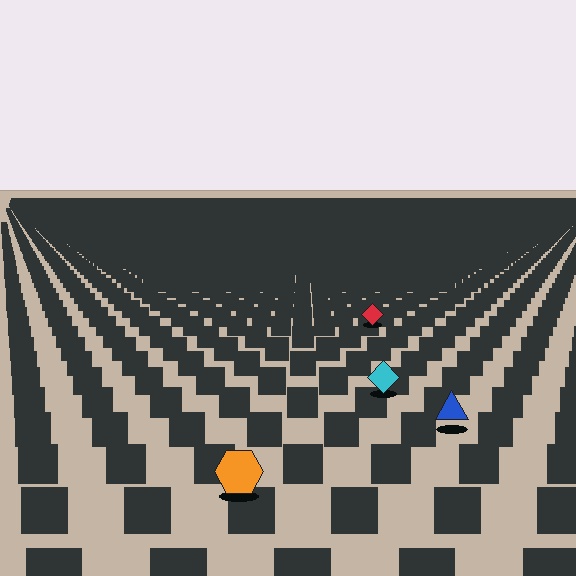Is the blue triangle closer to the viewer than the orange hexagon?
No. The orange hexagon is closer — you can tell from the texture gradient: the ground texture is coarser near it.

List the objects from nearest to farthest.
From nearest to farthest: the orange hexagon, the blue triangle, the cyan diamond, the red diamond.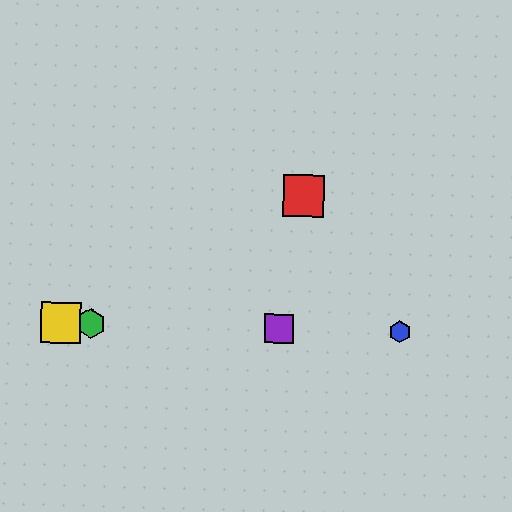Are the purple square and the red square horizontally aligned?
No, the purple square is at y≈328 and the red square is at y≈196.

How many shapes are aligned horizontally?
4 shapes (the blue hexagon, the green hexagon, the yellow square, the purple square) are aligned horizontally.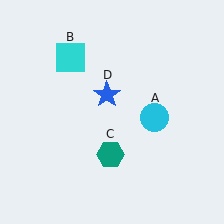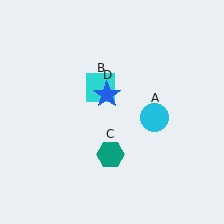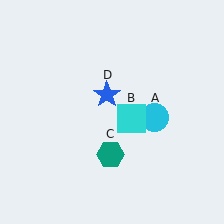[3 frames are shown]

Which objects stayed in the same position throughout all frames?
Cyan circle (object A) and teal hexagon (object C) and blue star (object D) remained stationary.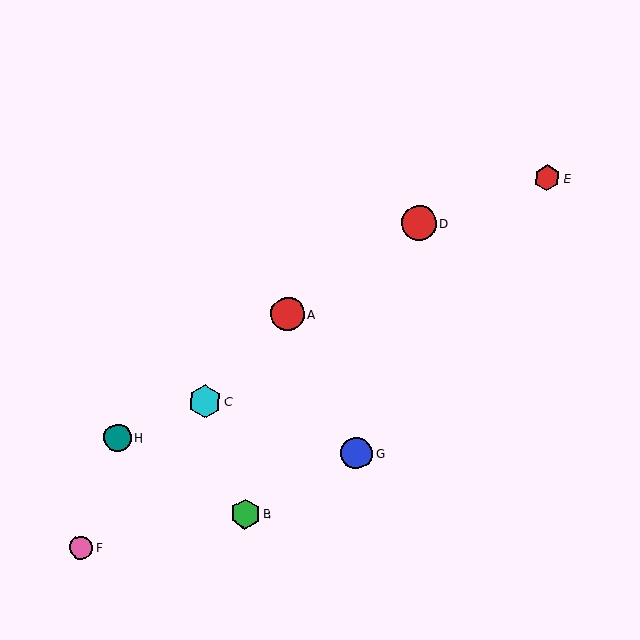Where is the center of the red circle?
The center of the red circle is at (288, 314).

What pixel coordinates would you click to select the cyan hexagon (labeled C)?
Click at (205, 402) to select the cyan hexagon C.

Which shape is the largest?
The red circle (labeled D) is the largest.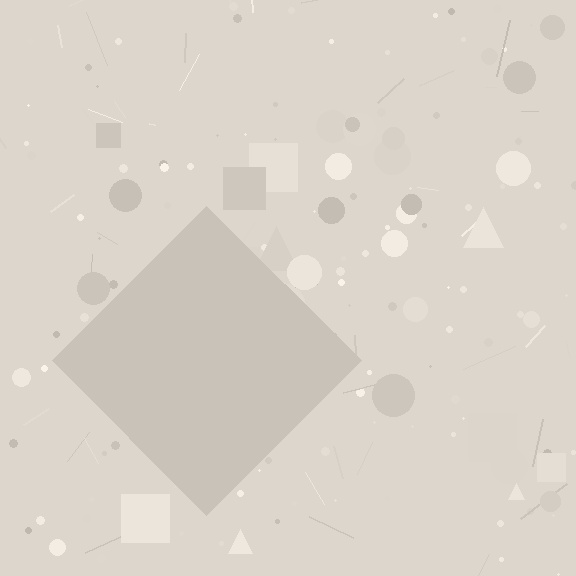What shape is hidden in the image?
A diamond is hidden in the image.